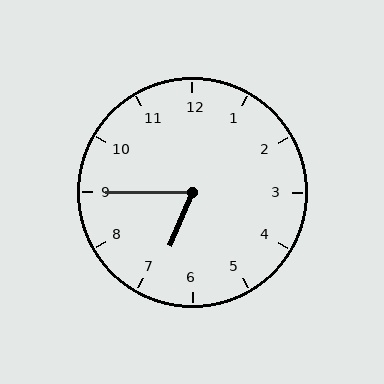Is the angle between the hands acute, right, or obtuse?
It is acute.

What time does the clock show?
6:45.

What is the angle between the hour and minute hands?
Approximately 68 degrees.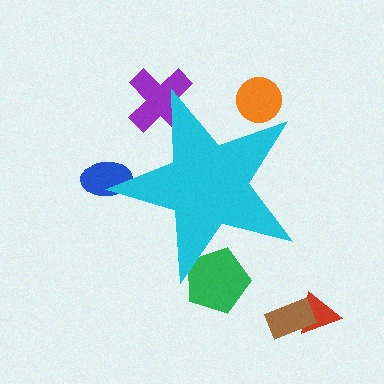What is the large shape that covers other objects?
A cyan star.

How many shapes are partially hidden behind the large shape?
4 shapes are partially hidden.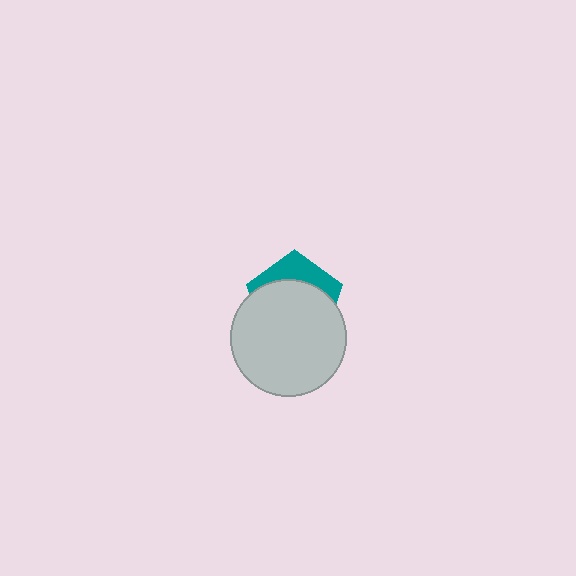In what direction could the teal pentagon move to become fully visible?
The teal pentagon could move up. That would shift it out from behind the light gray circle entirely.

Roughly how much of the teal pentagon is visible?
A small part of it is visible (roughly 30%).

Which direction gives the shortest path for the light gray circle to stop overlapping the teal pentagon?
Moving down gives the shortest separation.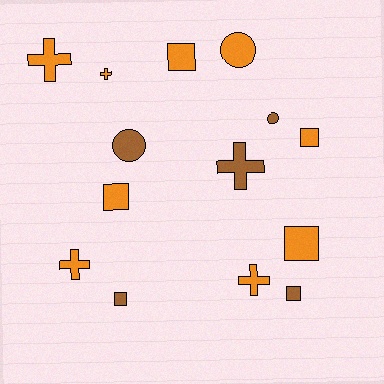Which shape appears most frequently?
Square, with 6 objects.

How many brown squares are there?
There are 2 brown squares.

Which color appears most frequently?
Orange, with 9 objects.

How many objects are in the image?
There are 14 objects.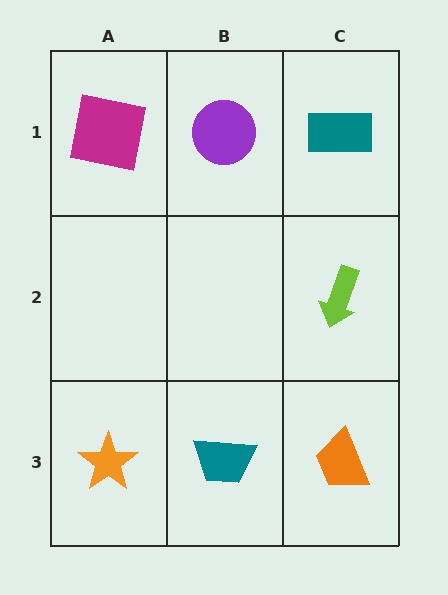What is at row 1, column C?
A teal rectangle.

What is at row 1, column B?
A purple circle.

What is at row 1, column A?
A magenta square.